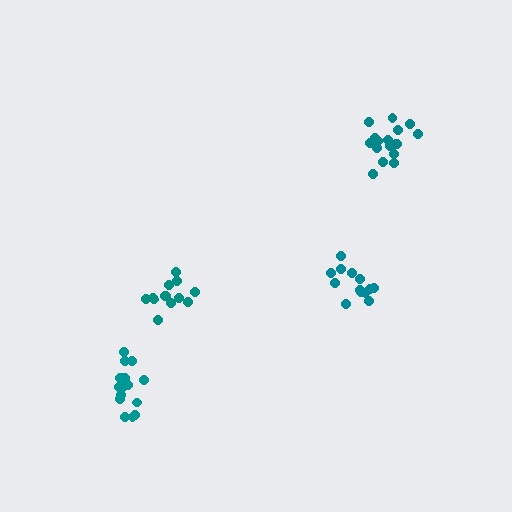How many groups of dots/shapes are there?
There are 4 groups.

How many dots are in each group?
Group 1: 13 dots, Group 2: 14 dots, Group 3: 18 dots, Group 4: 17 dots (62 total).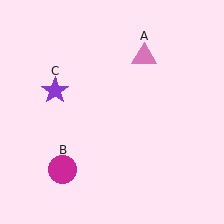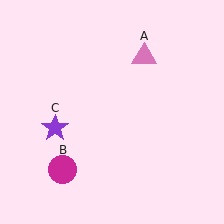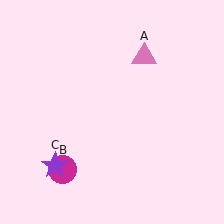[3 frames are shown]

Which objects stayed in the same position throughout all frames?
Pink triangle (object A) and magenta circle (object B) remained stationary.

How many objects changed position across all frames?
1 object changed position: purple star (object C).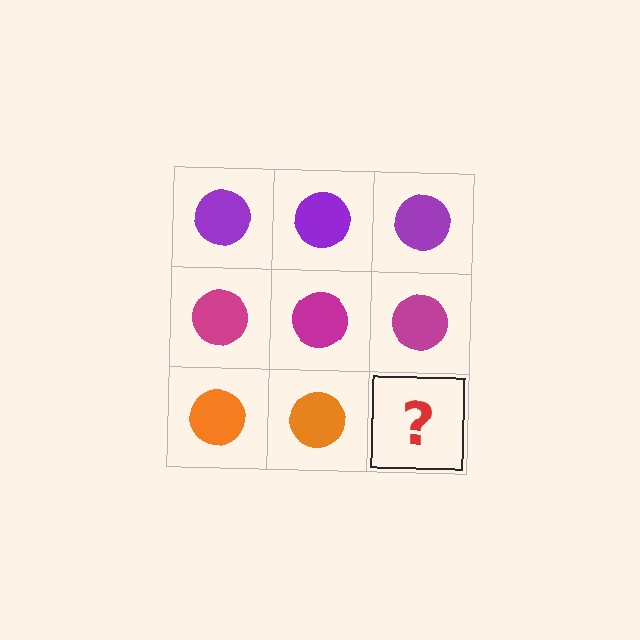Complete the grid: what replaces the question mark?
The question mark should be replaced with an orange circle.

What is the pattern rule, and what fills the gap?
The rule is that each row has a consistent color. The gap should be filled with an orange circle.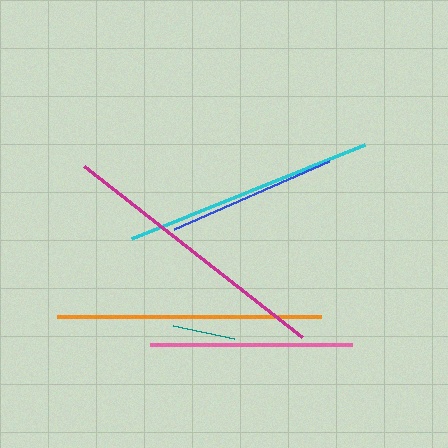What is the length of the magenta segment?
The magenta segment is approximately 276 pixels long.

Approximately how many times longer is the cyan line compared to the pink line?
The cyan line is approximately 1.2 times the length of the pink line.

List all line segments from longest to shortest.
From longest to shortest: magenta, orange, cyan, pink, blue, teal.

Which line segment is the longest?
The magenta line is the longest at approximately 276 pixels.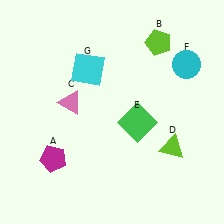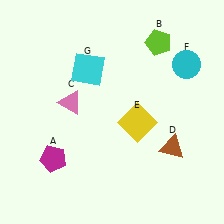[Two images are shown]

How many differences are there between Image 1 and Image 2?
There are 2 differences between the two images.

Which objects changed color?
D changed from lime to brown. E changed from green to yellow.